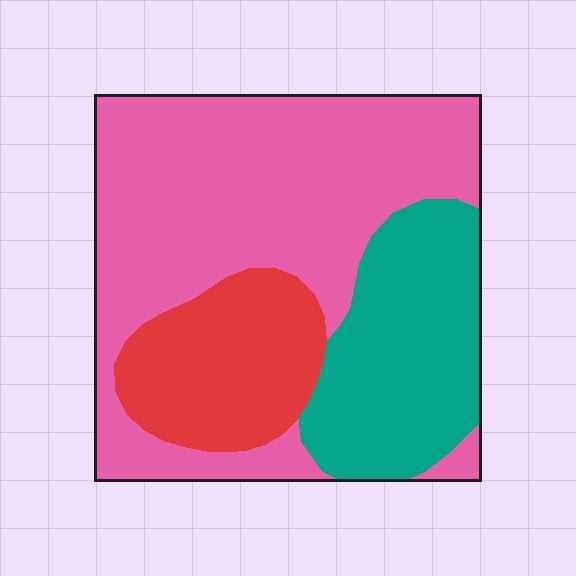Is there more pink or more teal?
Pink.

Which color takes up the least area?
Red, at roughly 20%.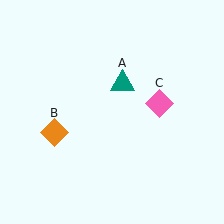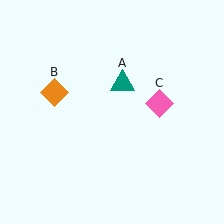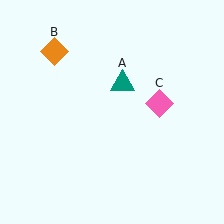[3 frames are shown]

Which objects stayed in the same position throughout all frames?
Teal triangle (object A) and pink diamond (object C) remained stationary.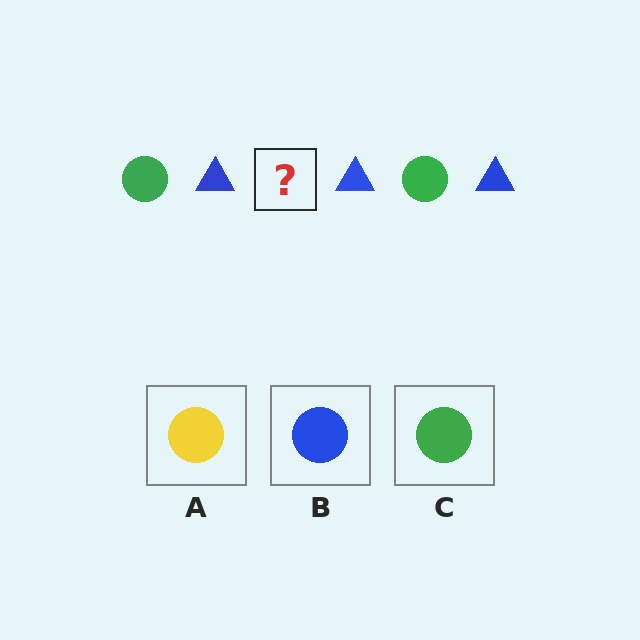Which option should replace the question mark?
Option C.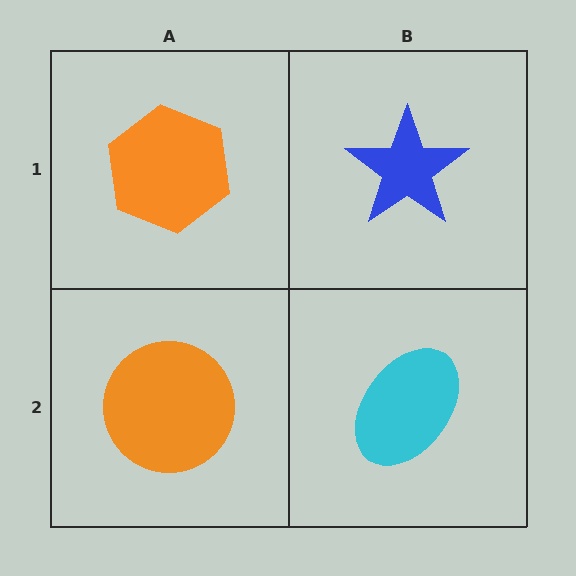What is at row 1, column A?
An orange hexagon.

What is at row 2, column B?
A cyan ellipse.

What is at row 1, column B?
A blue star.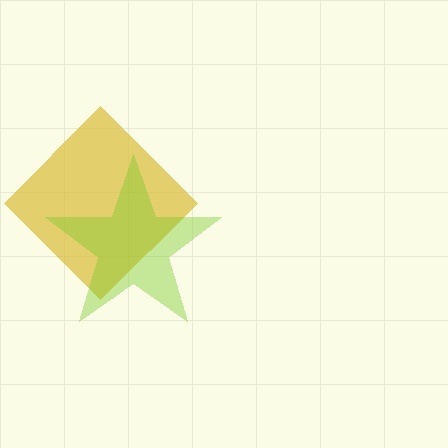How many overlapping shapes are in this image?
There are 2 overlapping shapes in the image.